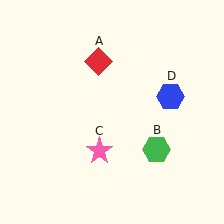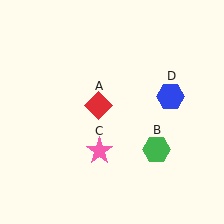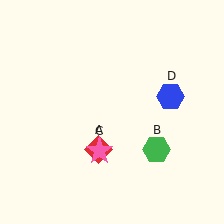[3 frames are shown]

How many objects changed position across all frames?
1 object changed position: red diamond (object A).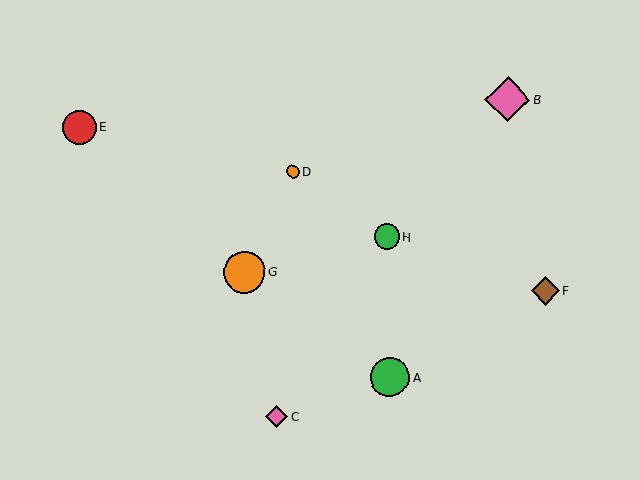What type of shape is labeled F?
Shape F is a brown diamond.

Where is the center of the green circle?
The center of the green circle is at (390, 377).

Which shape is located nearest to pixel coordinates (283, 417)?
The pink diamond (labeled C) at (277, 416) is nearest to that location.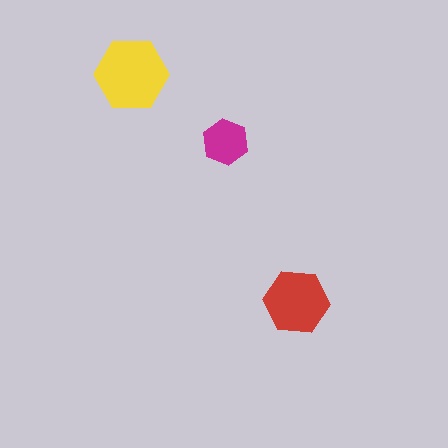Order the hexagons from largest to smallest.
the yellow one, the red one, the magenta one.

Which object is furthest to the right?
The red hexagon is rightmost.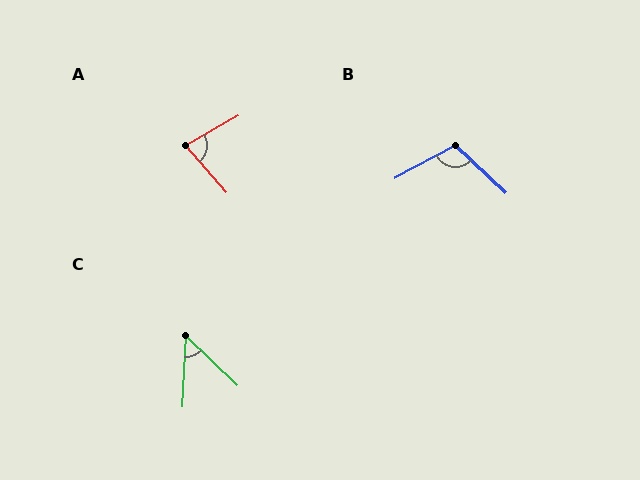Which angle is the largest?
B, at approximately 109 degrees.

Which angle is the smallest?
C, at approximately 49 degrees.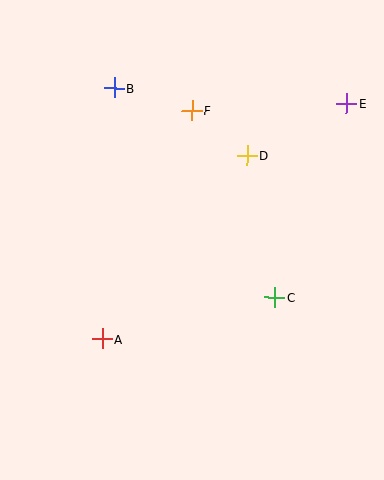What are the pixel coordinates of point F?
Point F is at (192, 111).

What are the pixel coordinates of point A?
Point A is at (102, 339).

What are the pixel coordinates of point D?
Point D is at (247, 156).